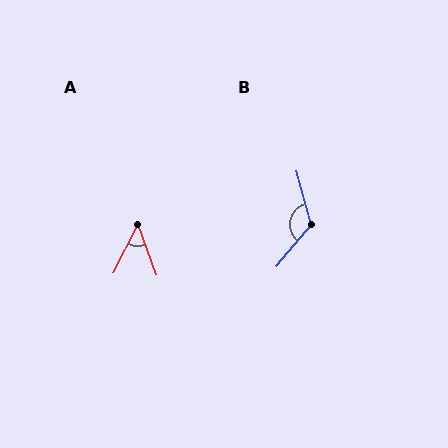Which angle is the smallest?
A, at approximately 47 degrees.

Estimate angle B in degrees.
Approximately 125 degrees.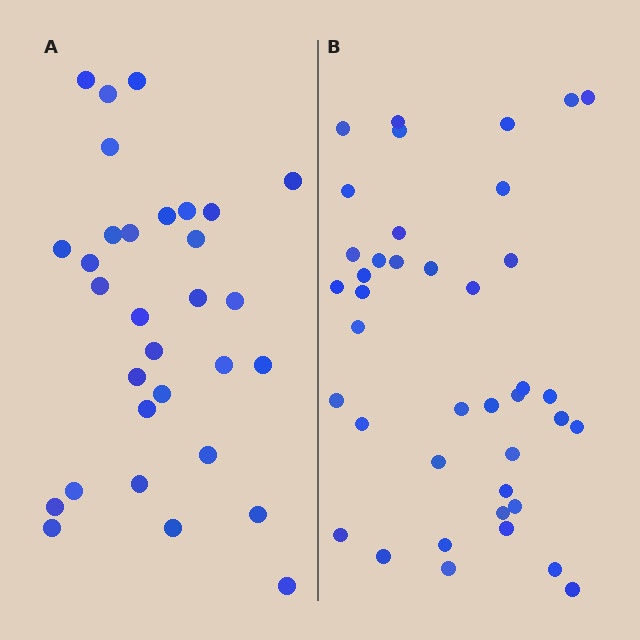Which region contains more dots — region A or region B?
Region B (the right region) has more dots.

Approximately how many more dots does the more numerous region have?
Region B has roughly 8 or so more dots than region A.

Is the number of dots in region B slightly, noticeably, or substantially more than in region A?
Region B has noticeably more, but not dramatically so. The ratio is roughly 1.3 to 1.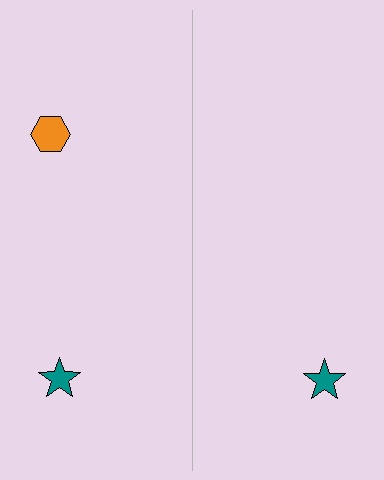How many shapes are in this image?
There are 3 shapes in this image.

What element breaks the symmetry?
A orange hexagon is missing from the right side.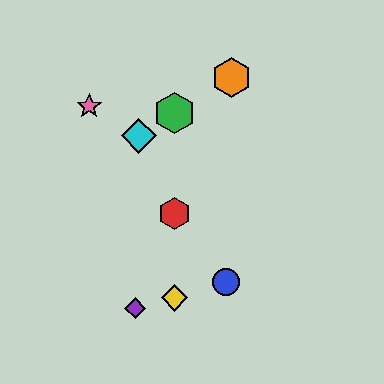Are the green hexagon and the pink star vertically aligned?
No, the green hexagon is at x≈175 and the pink star is at x≈89.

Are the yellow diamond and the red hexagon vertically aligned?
Yes, both are at x≈175.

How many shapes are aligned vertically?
3 shapes (the red hexagon, the green hexagon, the yellow diamond) are aligned vertically.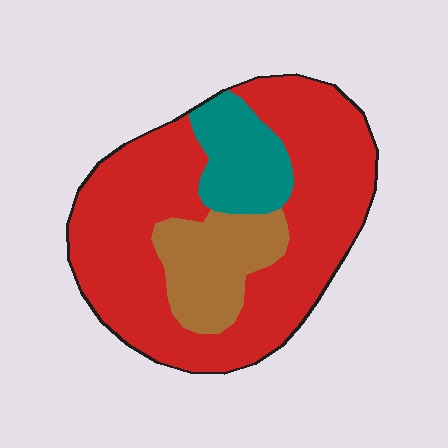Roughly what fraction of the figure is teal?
Teal takes up less than a sixth of the figure.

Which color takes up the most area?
Red, at roughly 70%.